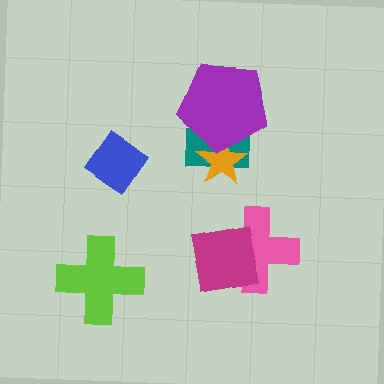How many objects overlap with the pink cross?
1 object overlaps with the pink cross.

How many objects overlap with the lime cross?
0 objects overlap with the lime cross.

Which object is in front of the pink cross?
The magenta square is in front of the pink cross.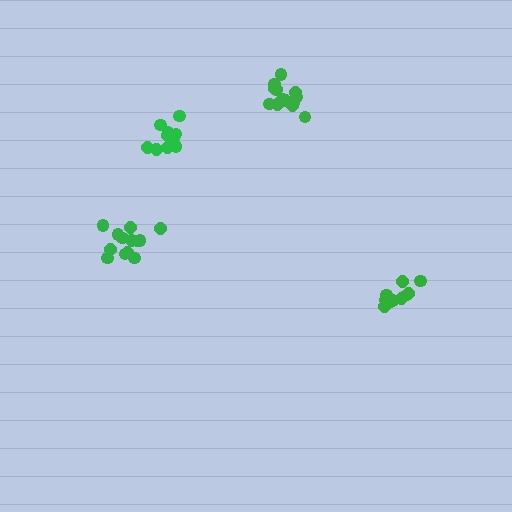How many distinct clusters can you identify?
There are 4 distinct clusters.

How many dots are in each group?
Group 1: 13 dots, Group 2: 14 dots, Group 3: 13 dots, Group 4: 10 dots (50 total).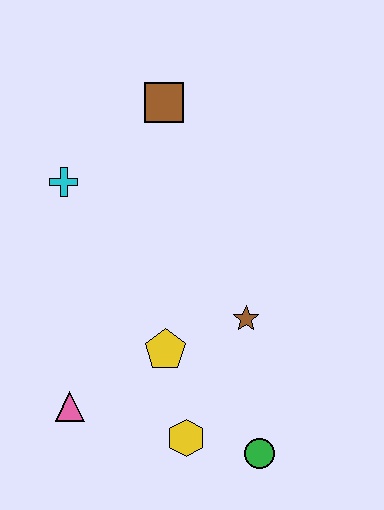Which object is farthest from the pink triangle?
The brown square is farthest from the pink triangle.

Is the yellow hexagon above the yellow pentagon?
No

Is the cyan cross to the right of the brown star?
No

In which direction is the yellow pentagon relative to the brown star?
The yellow pentagon is to the left of the brown star.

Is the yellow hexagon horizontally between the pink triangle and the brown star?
Yes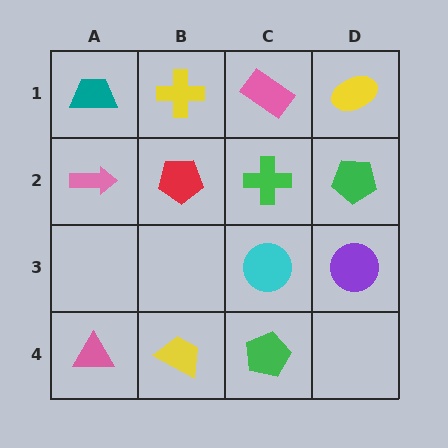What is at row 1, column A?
A teal trapezoid.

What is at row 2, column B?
A red pentagon.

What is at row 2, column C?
A green cross.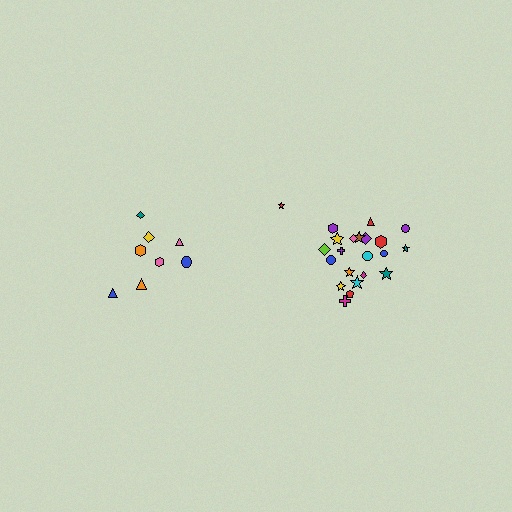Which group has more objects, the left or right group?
The right group.